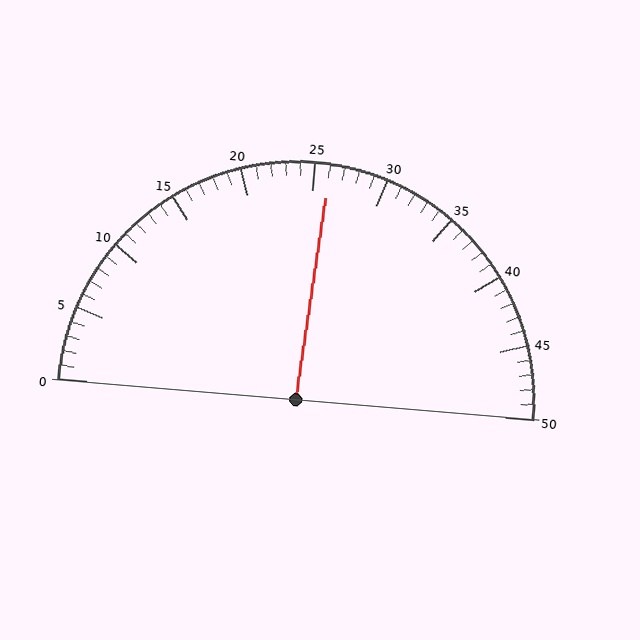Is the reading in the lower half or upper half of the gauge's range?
The reading is in the upper half of the range (0 to 50).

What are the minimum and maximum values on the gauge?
The gauge ranges from 0 to 50.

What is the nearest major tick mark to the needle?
The nearest major tick mark is 25.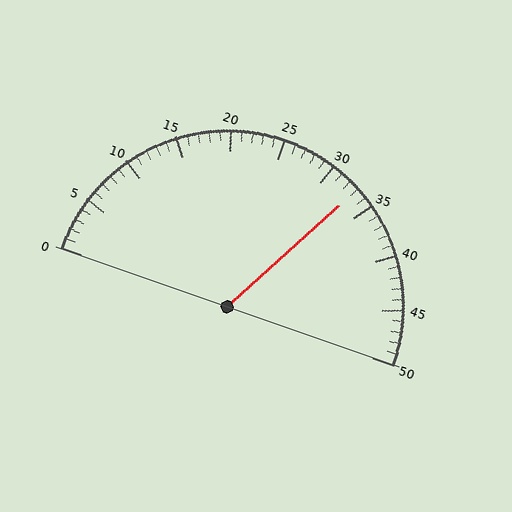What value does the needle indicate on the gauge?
The needle indicates approximately 33.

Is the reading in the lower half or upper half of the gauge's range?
The reading is in the upper half of the range (0 to 50).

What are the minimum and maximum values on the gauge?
The gauge ranges from 0 to 50.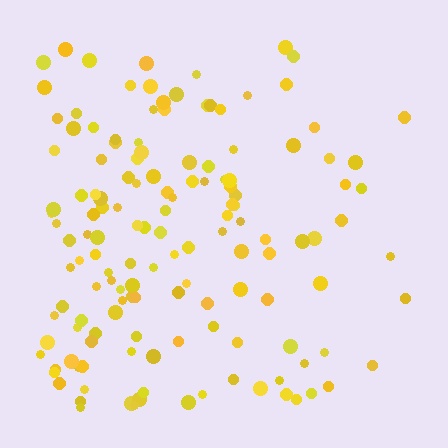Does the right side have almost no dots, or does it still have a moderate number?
Still a moderate number, just noticeably fewer than the left.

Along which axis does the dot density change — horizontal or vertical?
Horizontal.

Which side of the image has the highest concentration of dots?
The left.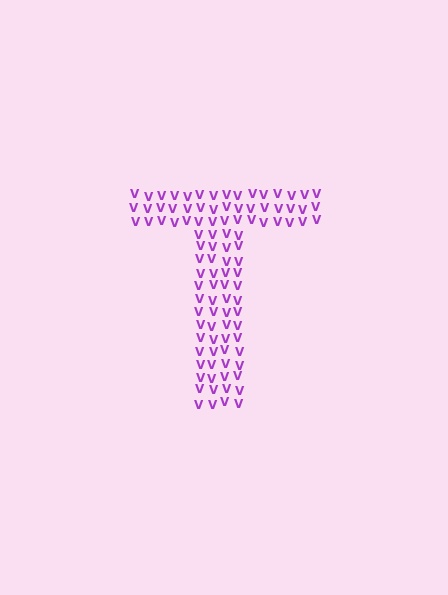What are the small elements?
The small elements are letter V's.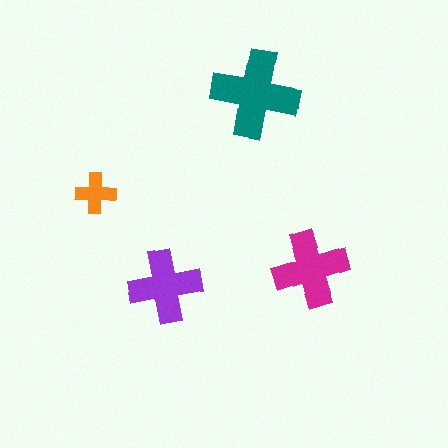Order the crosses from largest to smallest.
the teal one, the magenta one, the purple one, the orange one.